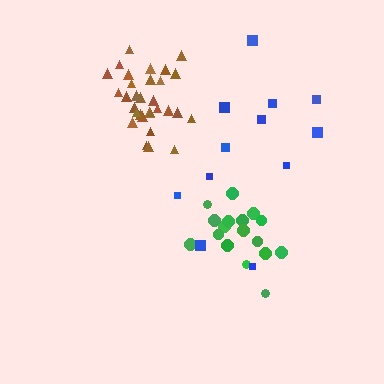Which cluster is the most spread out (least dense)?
Blue.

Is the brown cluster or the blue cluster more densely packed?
Brown.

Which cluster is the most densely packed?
Brown.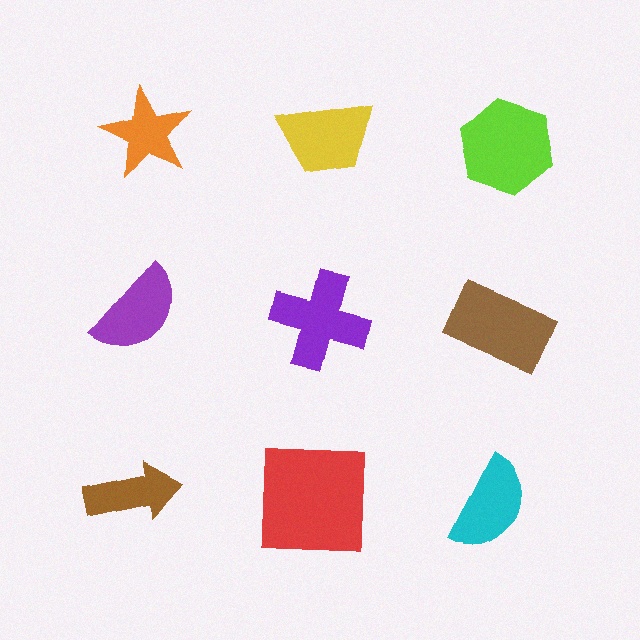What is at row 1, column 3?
A lime hexagon.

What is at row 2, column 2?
A purple cross.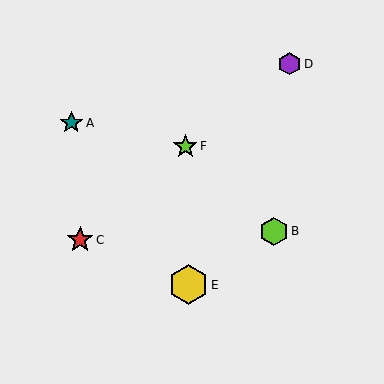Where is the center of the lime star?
The center of the lime star is at (185, 146).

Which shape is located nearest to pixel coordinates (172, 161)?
The lime star (labeled F) at (185, 146) is nearest to that location.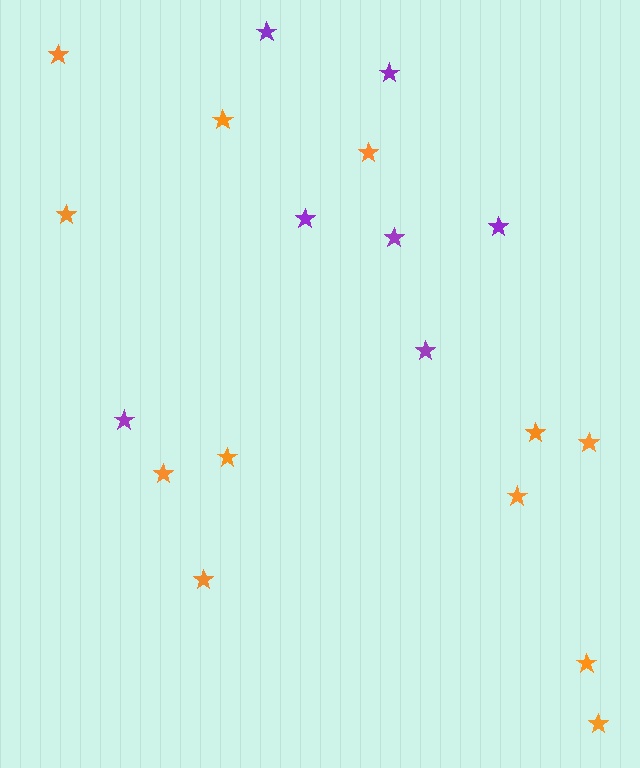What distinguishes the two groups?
There are 2 groups: one group of purple stars (7) and one group of orange stars (12).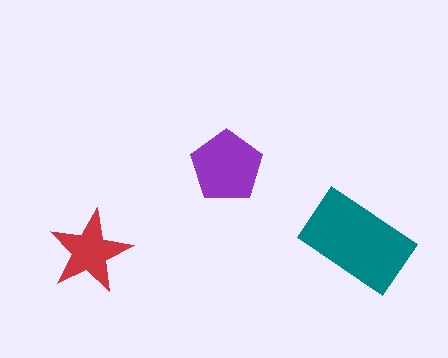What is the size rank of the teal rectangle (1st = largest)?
1st.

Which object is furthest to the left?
The red star is leftmost.